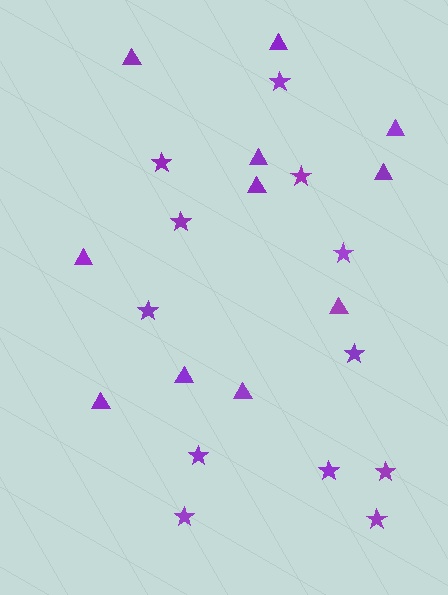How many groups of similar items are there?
There are 2 groups: one group of triangles (11) and one group of stars (12).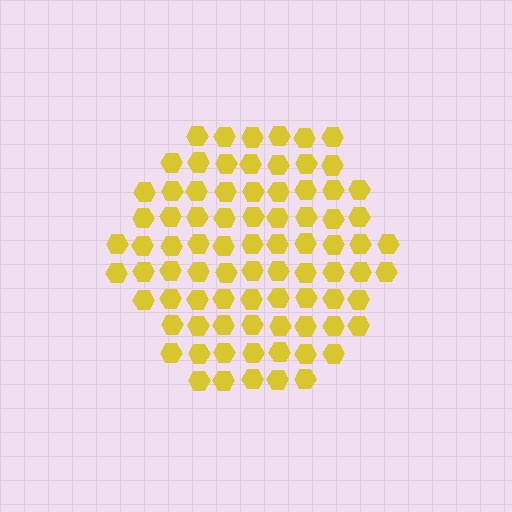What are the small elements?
The small elements are hexagons.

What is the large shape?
The large shape is a hexagon.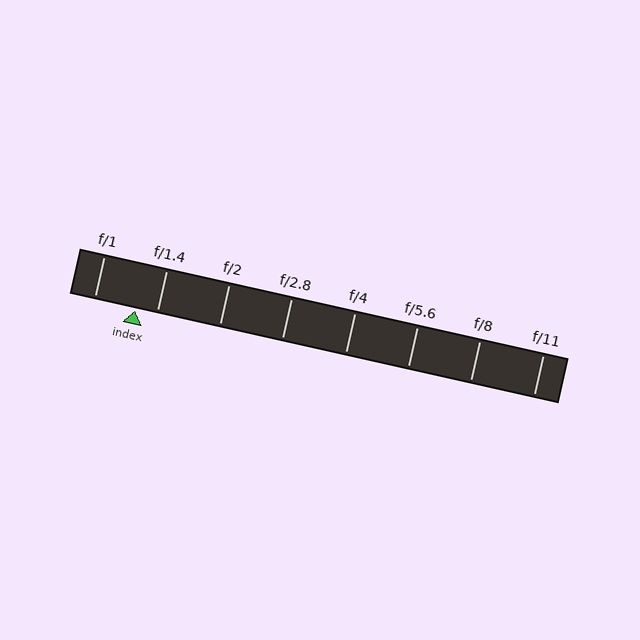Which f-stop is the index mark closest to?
The index mark is closest to f/1.4.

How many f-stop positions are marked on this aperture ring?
There are 8 f-stop positions marked.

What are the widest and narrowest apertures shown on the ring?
The widest aperture shown is f/1 and the narrowest is f/11.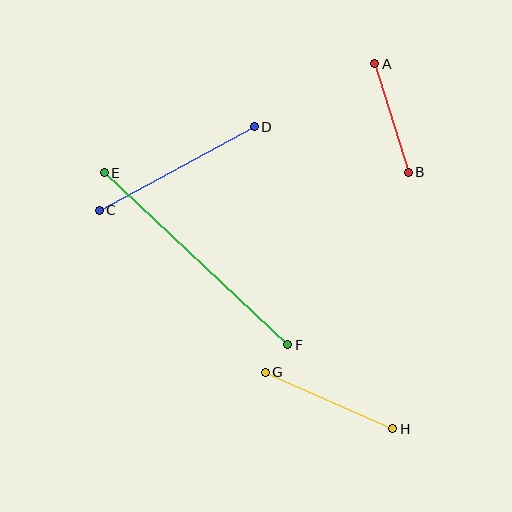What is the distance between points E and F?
The distance is approximately 252 pixels.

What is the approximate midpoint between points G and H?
The midpoint is at approximately (329, 401) pixels.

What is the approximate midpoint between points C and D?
The midpoint is at approximately (177, 168) pixels.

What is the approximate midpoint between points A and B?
The midpoint is at approximately (391, 118) pixels.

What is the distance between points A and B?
The distance is approximately 114 pixels.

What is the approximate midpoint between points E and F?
The midpoint is at approximately (196, 259) pixels.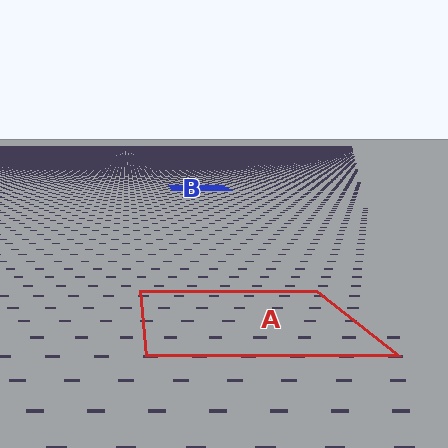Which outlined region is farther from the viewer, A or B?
Region B is farther from the viewer — the texture elements inside it appear smaller and more densely packed.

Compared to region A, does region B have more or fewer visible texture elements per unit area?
Region B has more texture elements per unit area — they are packed more densely because it is farther away.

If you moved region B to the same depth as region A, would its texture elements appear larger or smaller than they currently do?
They would appear larger. At a closer depth, the same texture elements are projected at a bigger on-screen size.